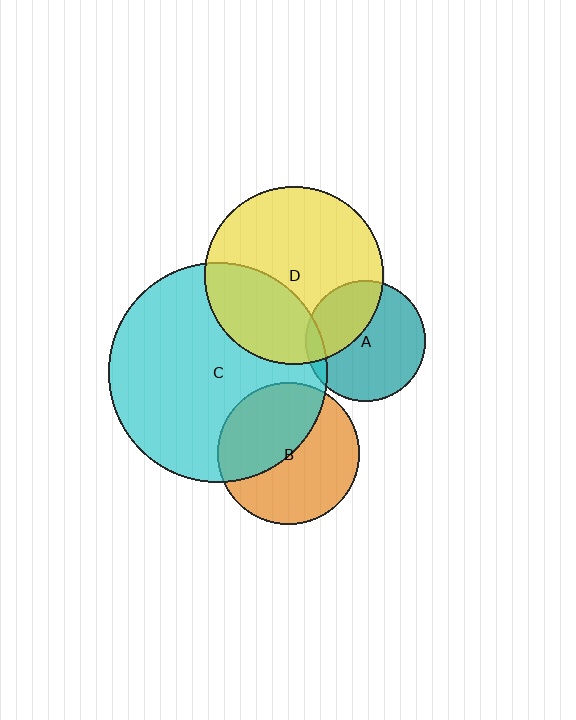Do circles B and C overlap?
Yes.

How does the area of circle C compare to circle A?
Approximately 3.3 times.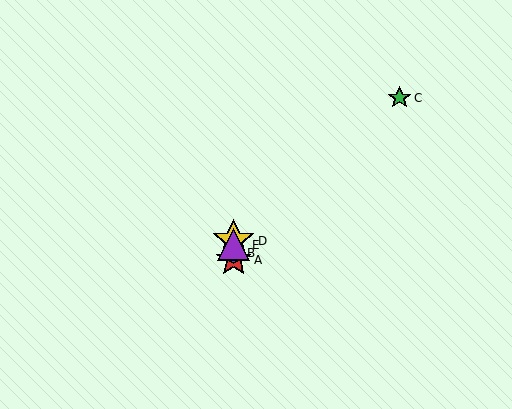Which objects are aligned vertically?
Objects A, B, D, E are aligned vertically.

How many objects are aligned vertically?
4 objects (A, B, D, E) are aligned vertically.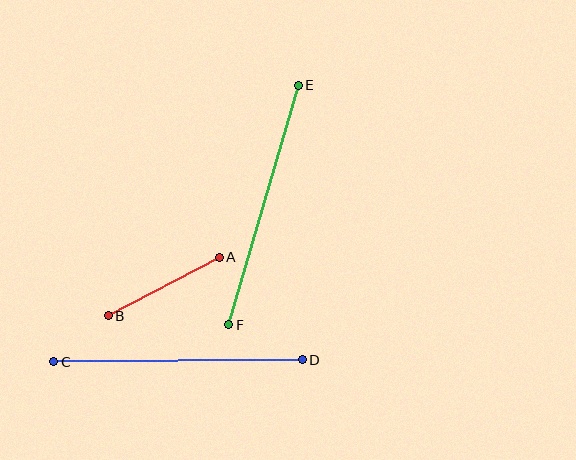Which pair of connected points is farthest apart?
Points E and F are farthest apart.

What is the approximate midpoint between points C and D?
The midpoint is at approximately (178, 361) pixels.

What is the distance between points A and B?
The distance is approximately 125 pixels.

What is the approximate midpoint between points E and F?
The midpoint is at approximately (263, 205) pixels.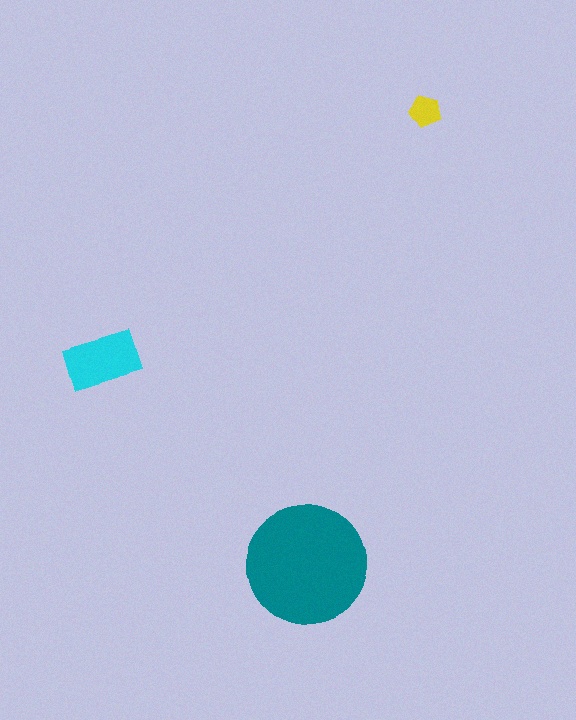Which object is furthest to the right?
The yellow pentagon is rightmost.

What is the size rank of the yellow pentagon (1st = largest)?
3rd.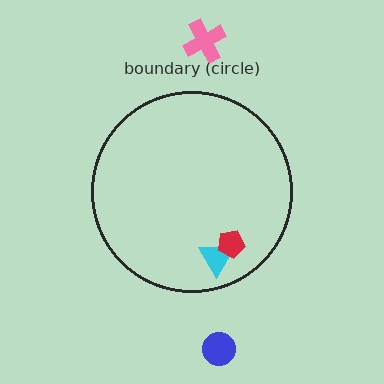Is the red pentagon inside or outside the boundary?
Inside.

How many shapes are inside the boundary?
2 inside, 2 outside.